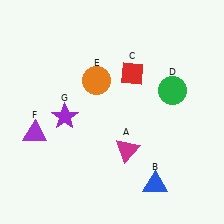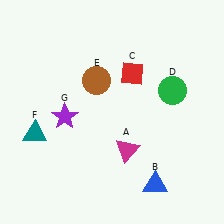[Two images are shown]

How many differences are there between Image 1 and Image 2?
There are 2 differences between the two images.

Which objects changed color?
E changed from orange to brown. F changed from purple to teal.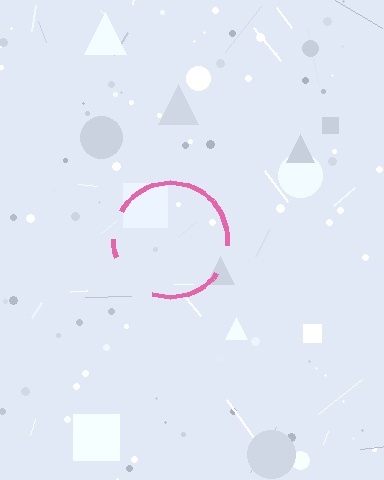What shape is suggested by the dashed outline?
The dashed outline suggests a circle.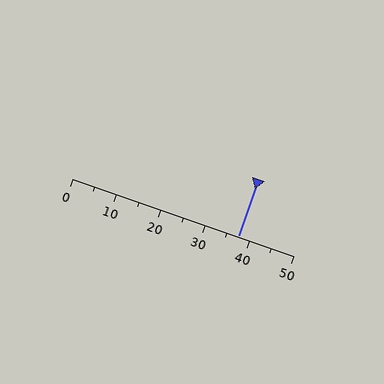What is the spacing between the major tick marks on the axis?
The major ticks are spaced 10 apart.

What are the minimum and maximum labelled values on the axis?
The axis runs from 0 to 50.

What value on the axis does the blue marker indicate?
The marker indicates approximately 37.5.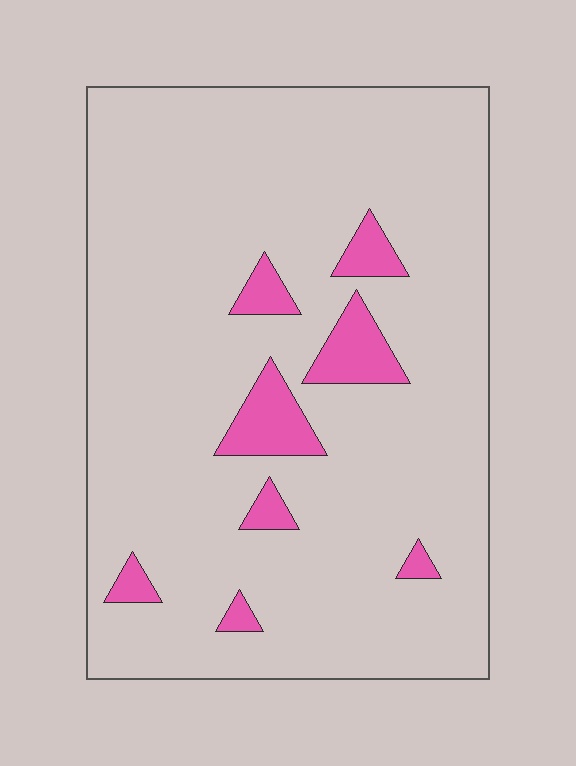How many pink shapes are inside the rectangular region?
8.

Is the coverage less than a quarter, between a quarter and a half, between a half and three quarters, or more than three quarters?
Less than a quarter.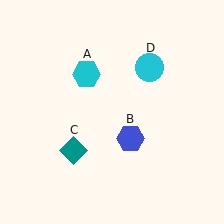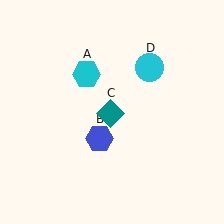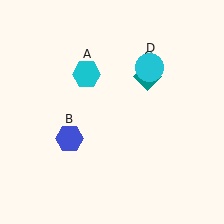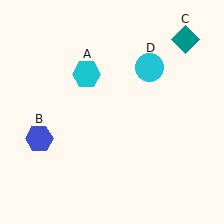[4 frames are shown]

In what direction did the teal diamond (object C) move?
The teal diamond (object C) moved up and to the right.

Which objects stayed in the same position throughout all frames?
Cyan hexagon (object A) and cyan circle (object D) remained stationary.